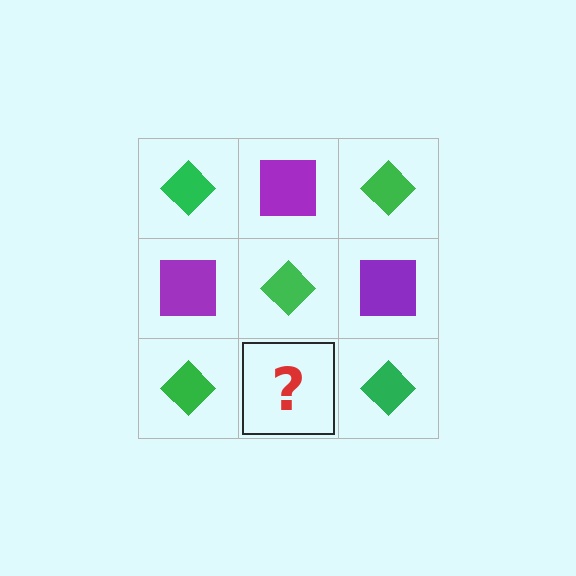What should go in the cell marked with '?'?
The missing cell should contain a purple square.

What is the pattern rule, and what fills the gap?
The rule is that it alternates green diamond and purple square in a checkerboard pattern. The gap should be filled with a purple square.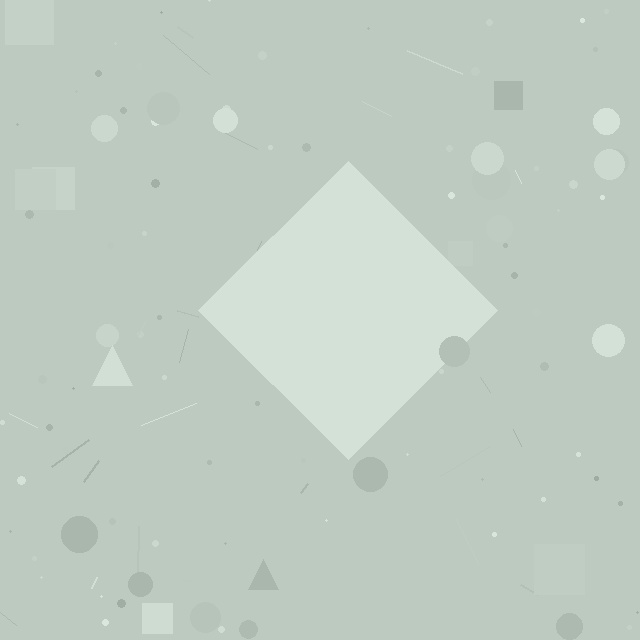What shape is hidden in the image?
A diamond is hidden in the image.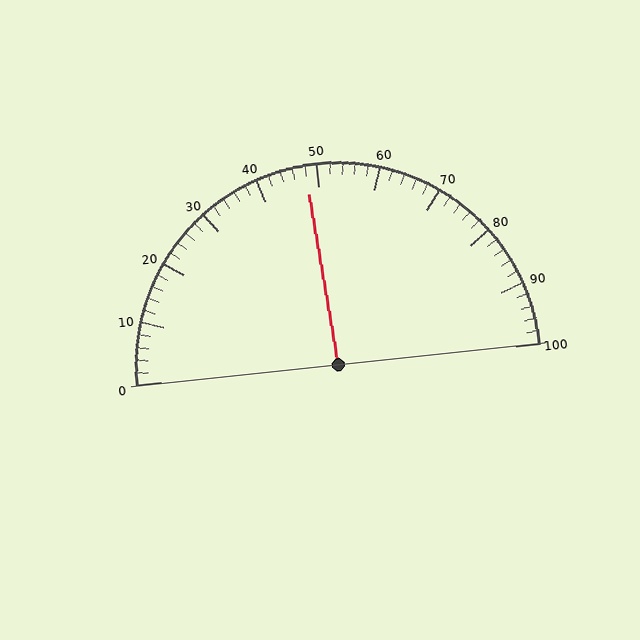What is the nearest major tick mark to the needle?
The nearest major tick mark is 50.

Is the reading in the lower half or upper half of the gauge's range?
The reading is in the lower half of the range (0 to 100).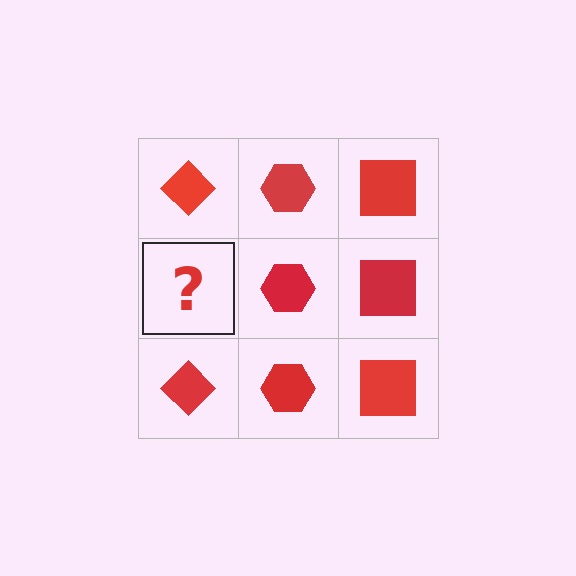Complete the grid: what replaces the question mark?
The question mark should be replaced with a red diamond.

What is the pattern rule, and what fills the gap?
The rule is that each column has a consistent shape. The gap should be filled with a red diamond.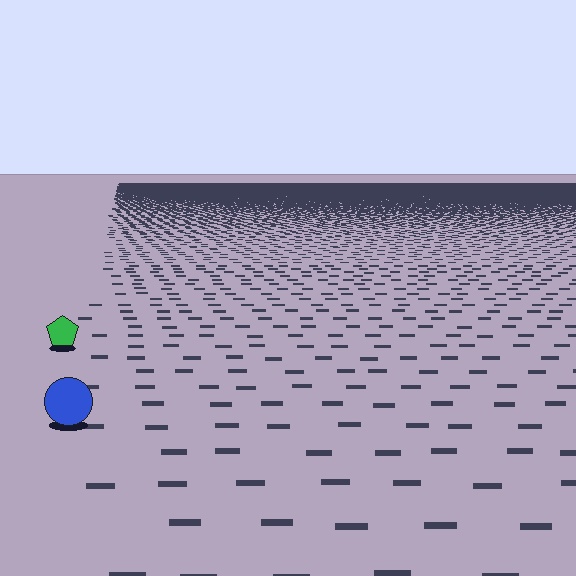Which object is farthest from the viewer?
The green pentagon is farthest from the viewer. It appears smaller and the ground texture around it is denser.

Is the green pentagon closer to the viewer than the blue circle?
No. The blue circle is closer — you can tell from the texture gradient: the ground texture is coarser near it.